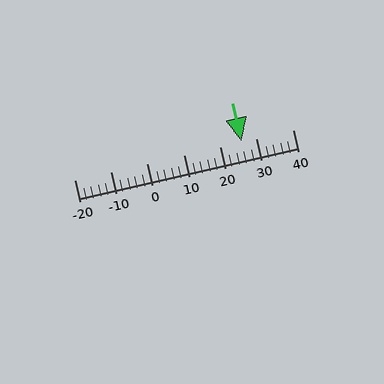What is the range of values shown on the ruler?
The ruler shows values from -20 to 40.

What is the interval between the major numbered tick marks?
The major tick marks are spaced 10 units apart.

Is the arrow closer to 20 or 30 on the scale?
The arrow is closer to 30.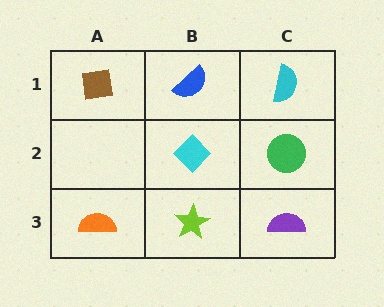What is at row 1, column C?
A cyan semicircle.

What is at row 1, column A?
A brown square.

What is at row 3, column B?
A lime star.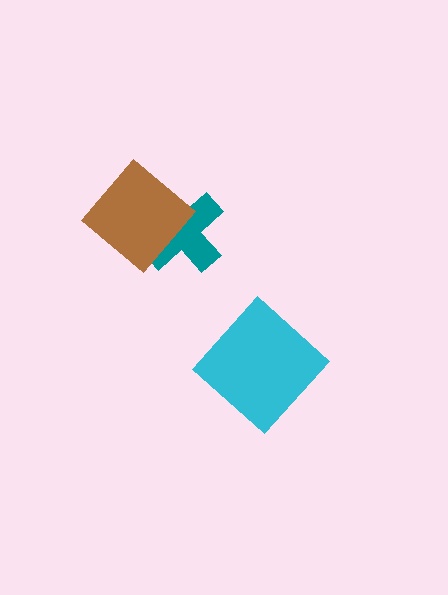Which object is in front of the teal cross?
The brown diamond is in front of the teal cross.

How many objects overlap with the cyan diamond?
0 objects overlap with the cyan diamond.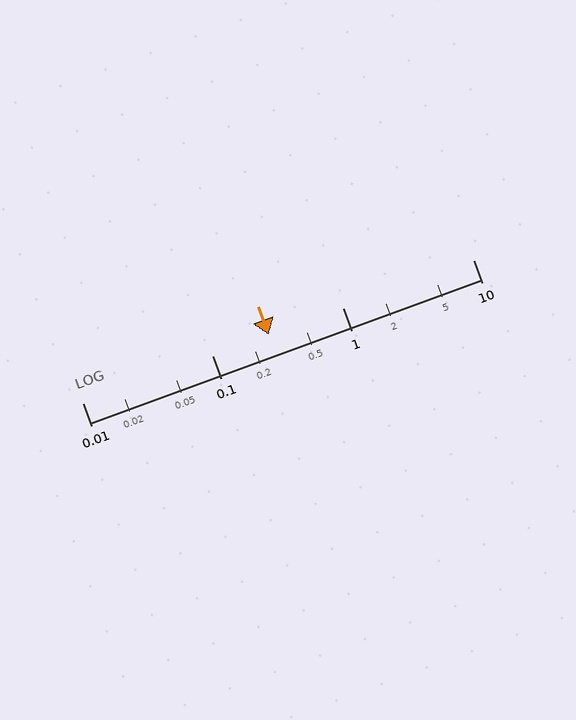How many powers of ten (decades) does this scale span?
The scale spans 3 decades, from 0.01 to 10.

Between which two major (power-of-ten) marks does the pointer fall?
The pointer is between 0.1 and 1.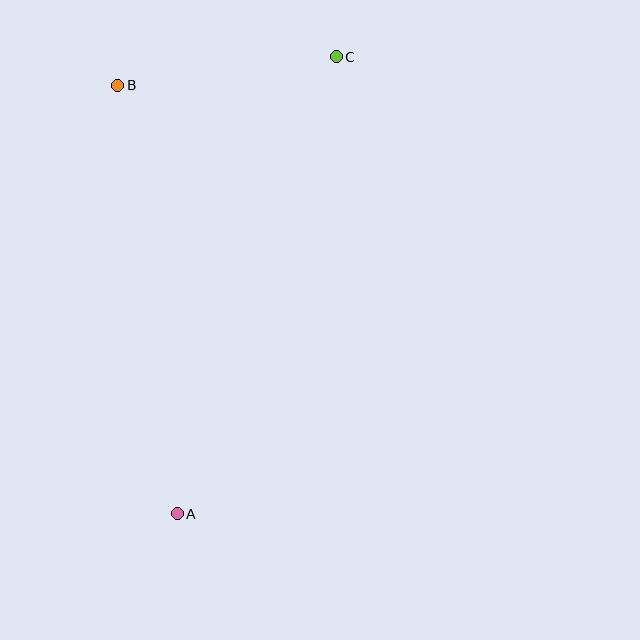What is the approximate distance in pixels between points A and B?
The distance between A and B is approximately 433 pixels.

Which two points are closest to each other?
Points B and C are closest to each other.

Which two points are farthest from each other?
Points A and C are farthest from each other.